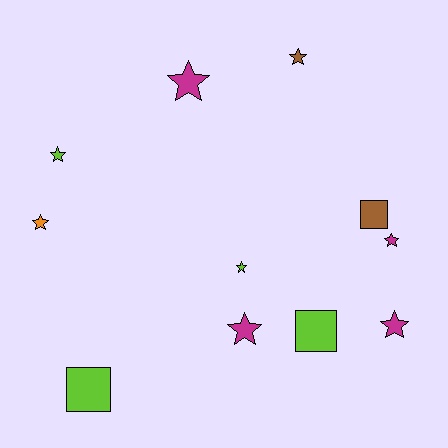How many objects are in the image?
There are 11 objects.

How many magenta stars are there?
There are 4 magenta stars.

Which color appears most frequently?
Lime, with 4 objects.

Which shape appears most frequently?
Star, with 8 objects.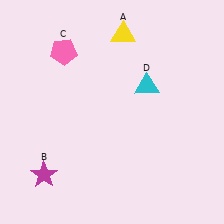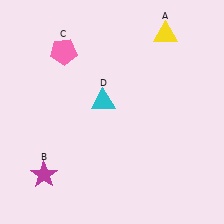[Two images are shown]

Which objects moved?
The objects that moved are: the yellow triangle (A), the cyan triangle (D).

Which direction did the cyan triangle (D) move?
The cyan triangle (D) moved left.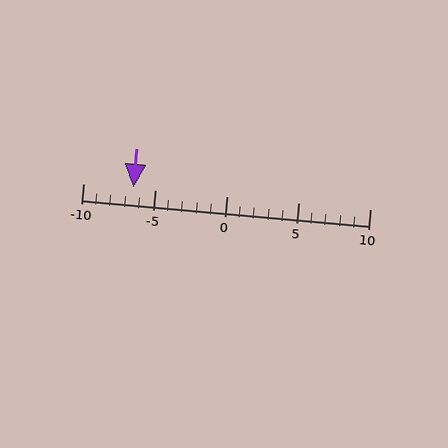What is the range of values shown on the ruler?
The ruler shows values from -10 to 10.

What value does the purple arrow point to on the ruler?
The purple arrow points to approximately -6.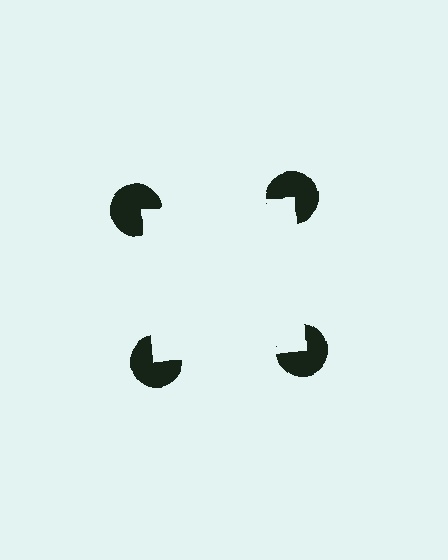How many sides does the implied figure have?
4 sides.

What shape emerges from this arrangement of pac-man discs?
An illusory square — its edges are inferred from the aligned wedge cuts in the pac-man discs, not physically drawn.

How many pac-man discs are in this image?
There are 4 — one at each vertex of the illusory square.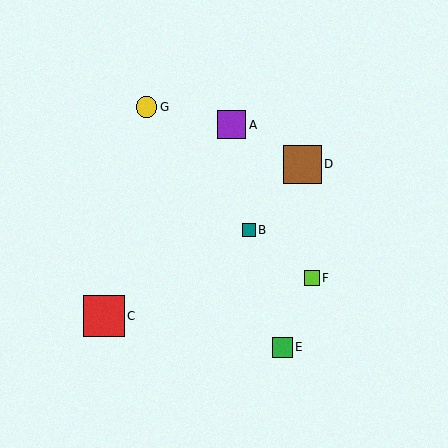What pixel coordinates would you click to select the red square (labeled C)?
Click at (104, 316) to select the red square C.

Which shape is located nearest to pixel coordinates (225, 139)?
The purple square (labeled A) at (232, 125) is nearest to that location.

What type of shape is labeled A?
Shape A is a purple square.